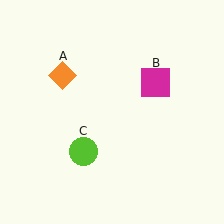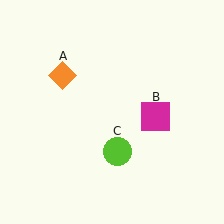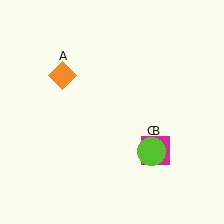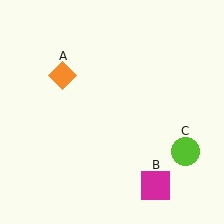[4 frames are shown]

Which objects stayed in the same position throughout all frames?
Orange diamond (object A) remained stationary.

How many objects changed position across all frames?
2 objects changed position: magenta square (object B), lime circle (object C).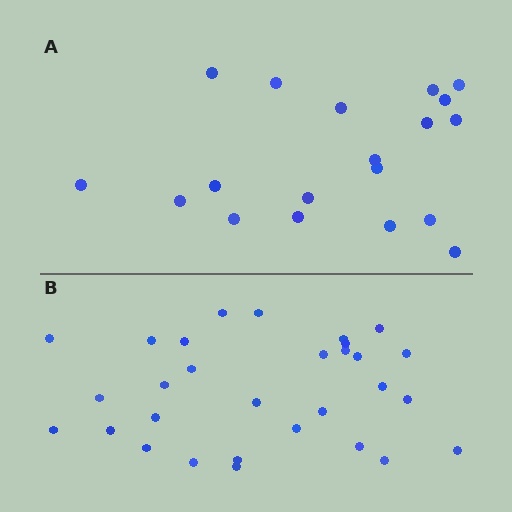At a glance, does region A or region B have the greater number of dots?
Region B (the bottom region) has more dots.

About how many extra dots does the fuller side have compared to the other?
Region B has roughly 12 or so more dots than region A.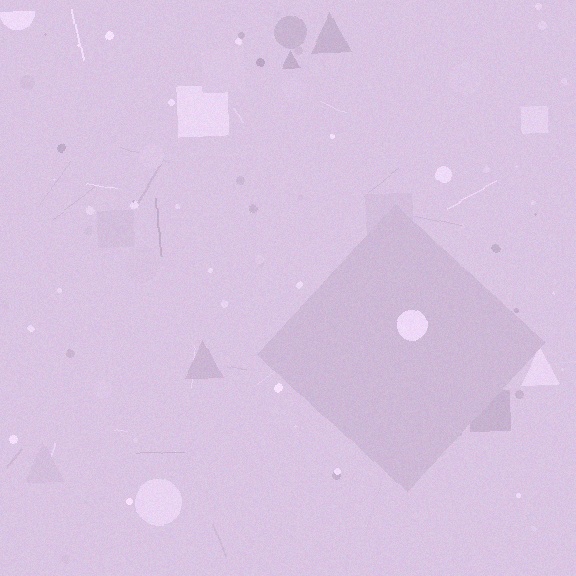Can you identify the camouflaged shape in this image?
The camouflaged shape is a diamond.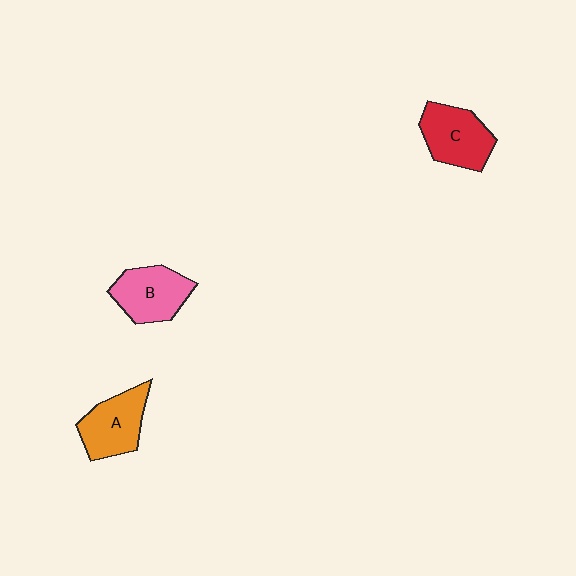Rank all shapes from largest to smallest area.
From largest to smallest: C (red), B (pink), A (orange).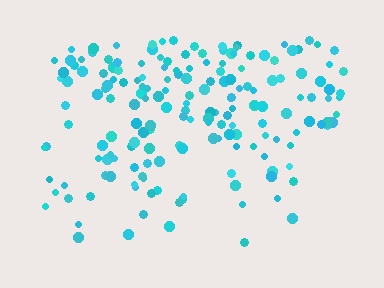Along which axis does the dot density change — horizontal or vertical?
Vertical.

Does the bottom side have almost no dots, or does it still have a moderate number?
Still a moderate number, just noticeably fewer than the top.